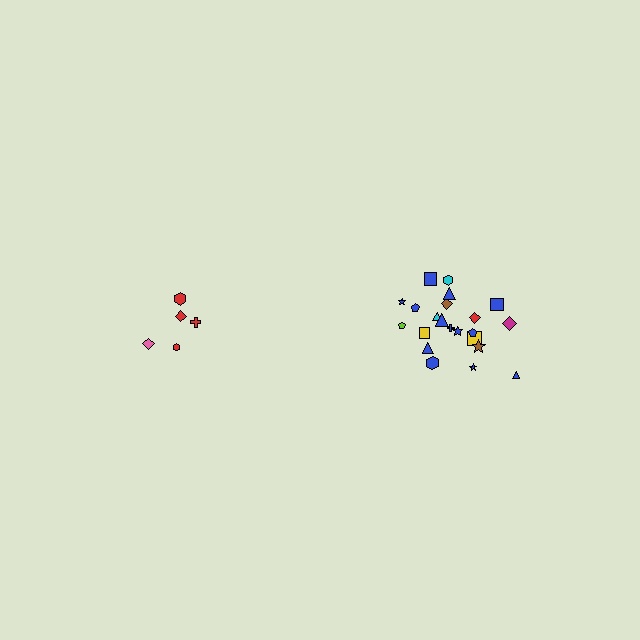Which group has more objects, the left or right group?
The right group.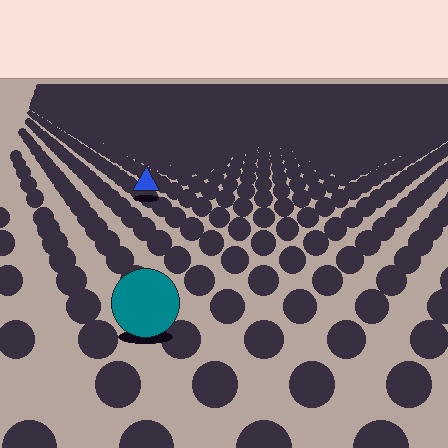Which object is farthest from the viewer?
The blue triangle is farthest from the viewer. It appears smaller and the ground texture around it is denser.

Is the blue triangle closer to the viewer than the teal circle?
No. The teal circle is closer — you can tell from the texture gradient: the ground texture is coarser near it.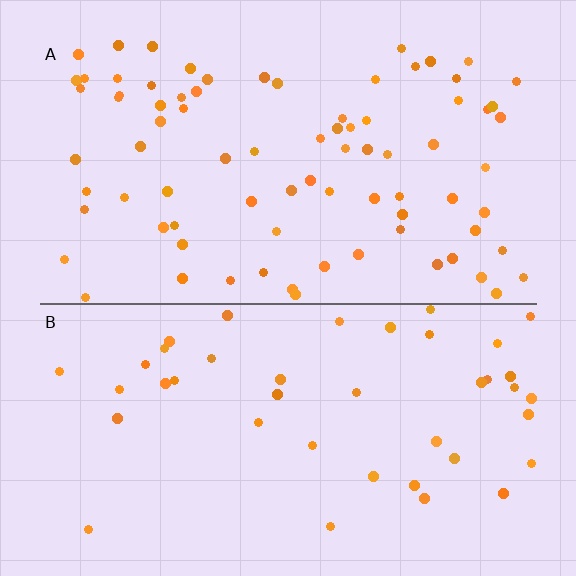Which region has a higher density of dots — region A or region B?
A (the top).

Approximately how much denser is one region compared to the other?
Approximately 1.9× — region A over region B.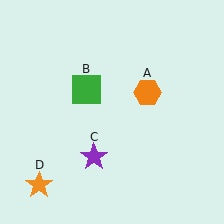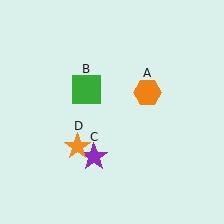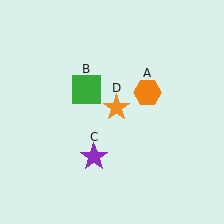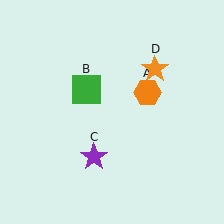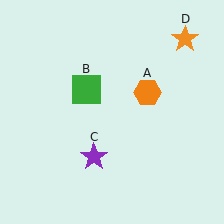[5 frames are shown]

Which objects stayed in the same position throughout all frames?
Orange hexagon (object A) and green square (object B) and purple star (object C) remained stationary.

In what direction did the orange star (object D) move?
The orange star (object D) moved up and to the right.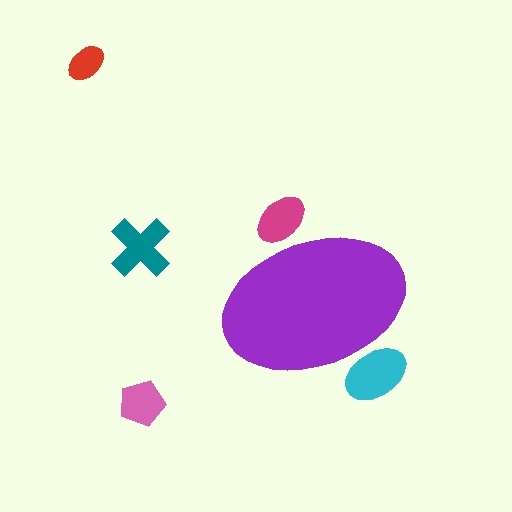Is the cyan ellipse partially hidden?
Yes, the cyan ellipse is partially hidden behind the purple ellipse.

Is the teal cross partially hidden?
No, the teal cross is fully visible.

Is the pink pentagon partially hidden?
No, the pink pentagon is fully visible.